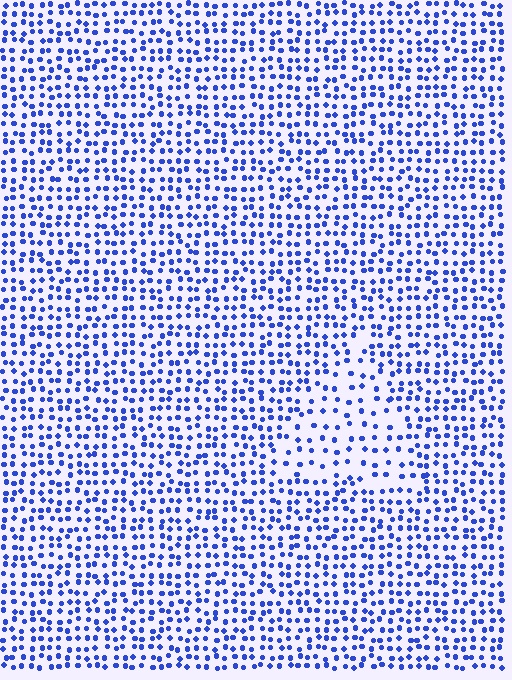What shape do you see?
I see a triangle.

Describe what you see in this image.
The image contains small blue elements arranged at two different densities. A triangle-shaped region is visible where the elements are less densely packed than the surrounding area.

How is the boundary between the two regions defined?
The boundary is defined by a change in element density (approximately 1.9x ratio). All elements are the same color, size, and shape.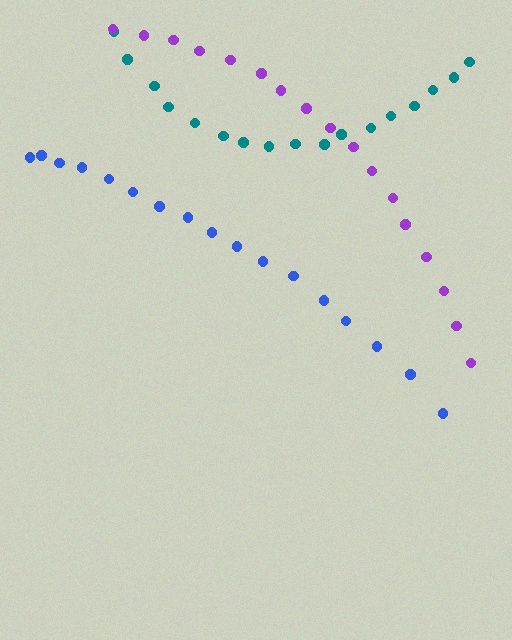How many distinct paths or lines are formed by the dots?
There are 3 distinct paths.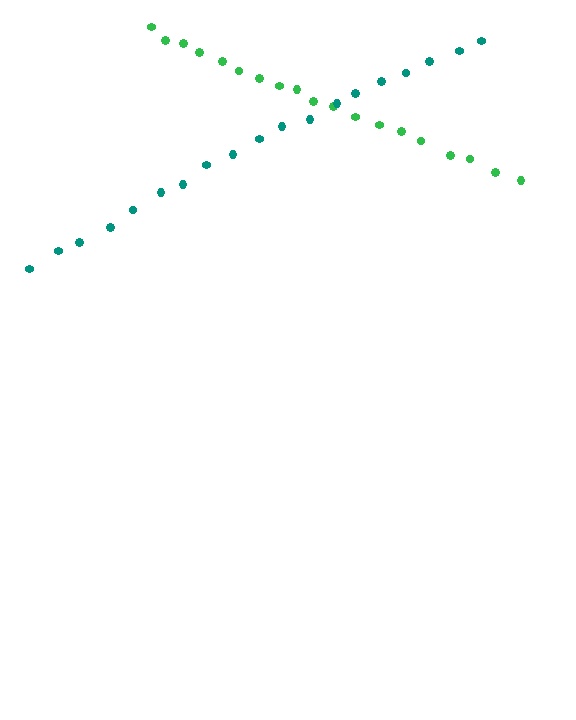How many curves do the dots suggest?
There are 2 distinct paths.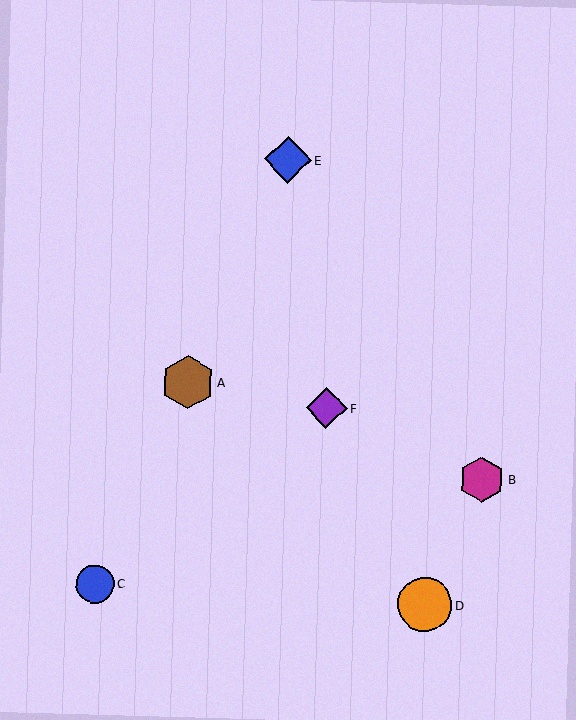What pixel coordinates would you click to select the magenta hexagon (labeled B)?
Click at (482, 480) to select the magenta hexagon B.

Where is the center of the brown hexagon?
The center of the brown hexagon is at (187, 382).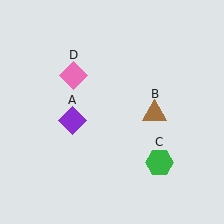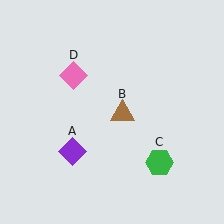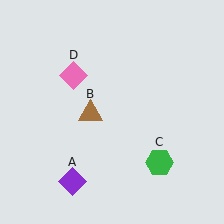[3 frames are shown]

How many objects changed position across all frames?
2 objects changed position: purple diamond (object A), brown triangle (object B).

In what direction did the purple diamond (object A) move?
The purple diamond (object A) moved down.